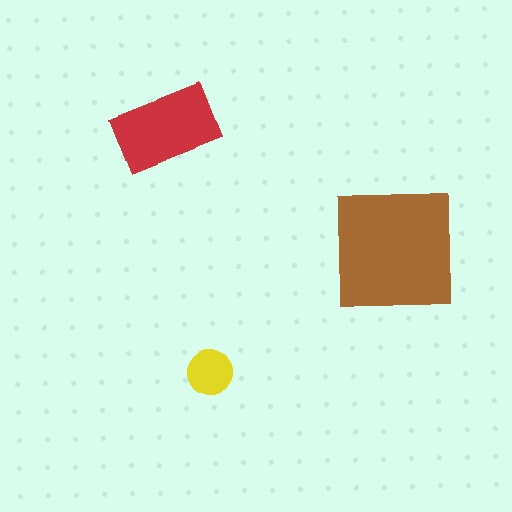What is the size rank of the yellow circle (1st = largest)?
3rd.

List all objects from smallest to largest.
The yellow circle, the red rectangle, the brown square.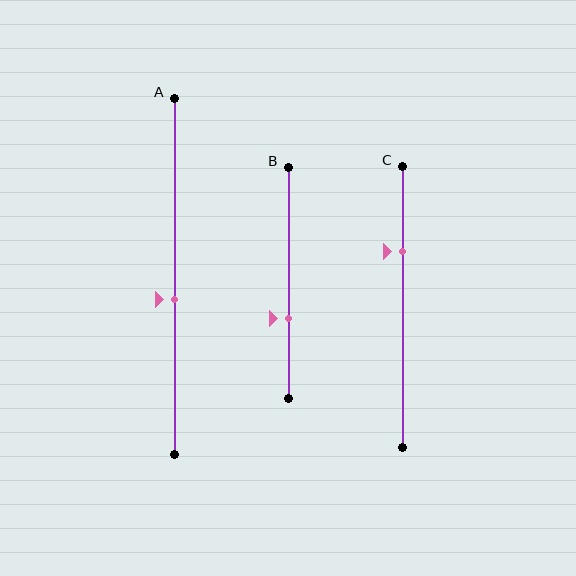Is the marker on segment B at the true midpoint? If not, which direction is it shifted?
No, the marker on segment B is shifted downward by about 15% of the segment length.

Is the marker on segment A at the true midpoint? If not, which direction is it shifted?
No, the marker on segment A is shifted downward by about 6% of the segment length.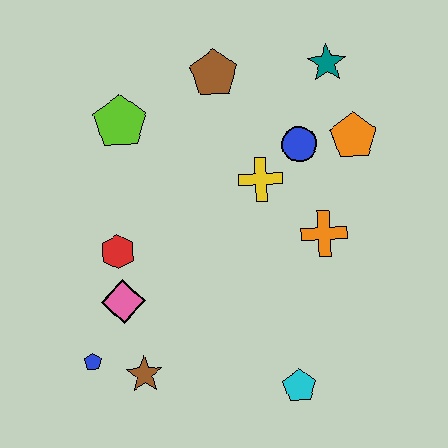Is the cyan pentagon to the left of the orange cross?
Yes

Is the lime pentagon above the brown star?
Yes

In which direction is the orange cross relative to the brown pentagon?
The orange cross is below the brown pentagon.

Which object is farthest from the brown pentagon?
The cyan pentagon is farthest from the brown pentagon.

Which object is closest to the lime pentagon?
The brown pentagon is closest to the lime pentagon.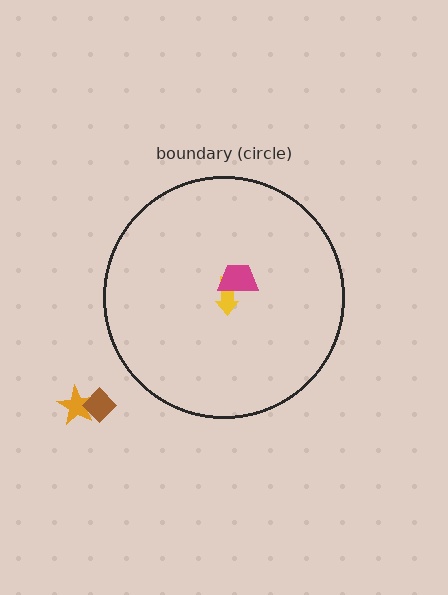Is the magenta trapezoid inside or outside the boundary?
Inside.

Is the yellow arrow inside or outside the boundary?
Inside.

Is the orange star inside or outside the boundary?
Outside.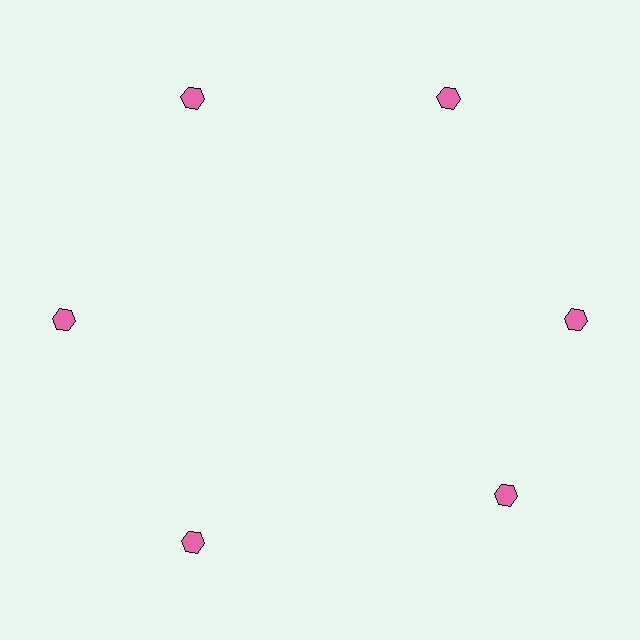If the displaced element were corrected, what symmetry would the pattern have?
It would have 6-fold rotational symmetry — the pattern would map onto itself every 60 degrees.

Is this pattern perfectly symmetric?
No. The 6 pink hexagons are arranged in a ring, but one element near the 5 o'clock position is rotated out of alignment along the ring, breaking the 6-fold rotational symmetry.